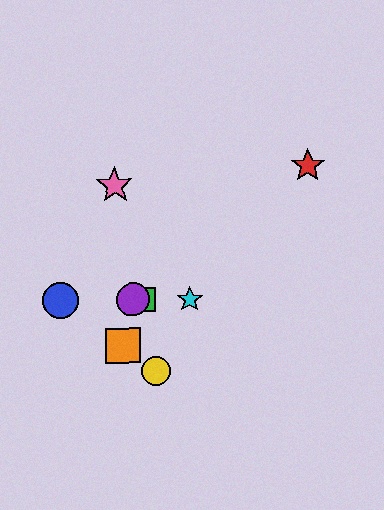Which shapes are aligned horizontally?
The blue circle, the green square, the purple circle, the cyan star are aligned horizontally.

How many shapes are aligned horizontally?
4 shapes (the blue circle, the green square, the purple circle, the cyan star) are aligned horizontally.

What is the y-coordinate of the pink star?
The pink star is at y≈185.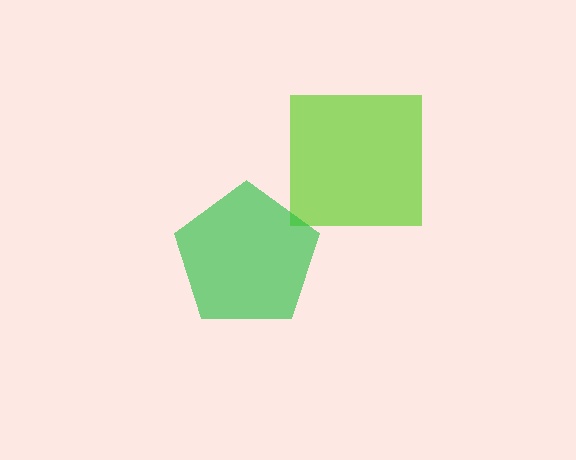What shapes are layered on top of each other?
The layered shapes are: a lime square, a green pentagon.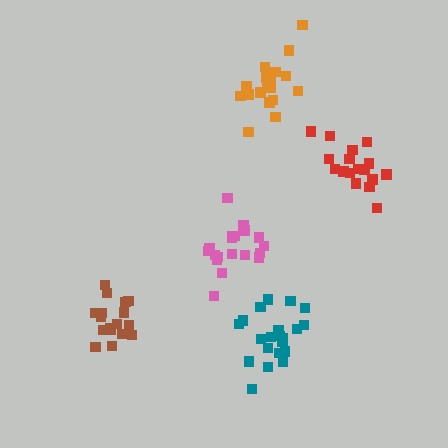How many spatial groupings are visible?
There are 5 spatial groupings.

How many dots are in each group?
Group 1: 21 dots, Group 2: 19 dots, Group 3: 17 dots, Group 4: 17 dots, Group 5: 19 dots (93 total).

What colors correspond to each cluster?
The clusters are colored: teal, pink, red, brown, orange.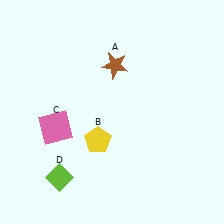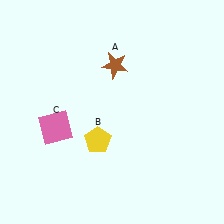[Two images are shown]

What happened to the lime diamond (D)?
The lime diamond (D) was removed in Image 2. It was in the bottom-left area of Image 1.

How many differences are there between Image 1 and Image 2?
There is 1 difference between the two images.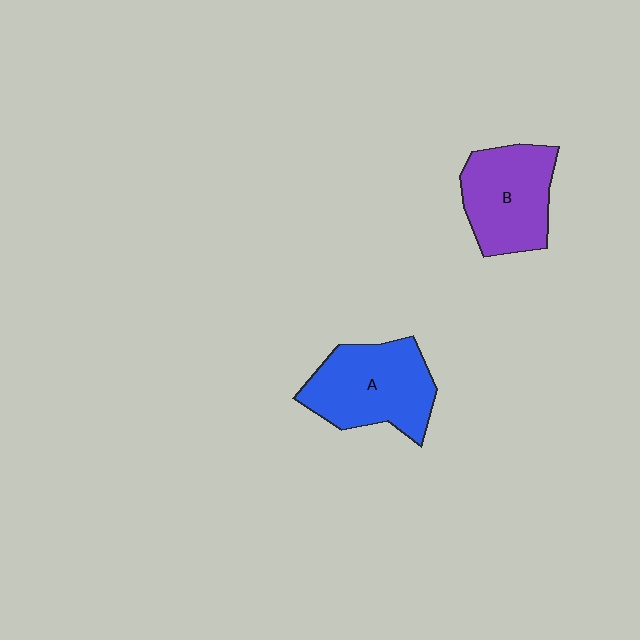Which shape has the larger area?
Shape A (blue).